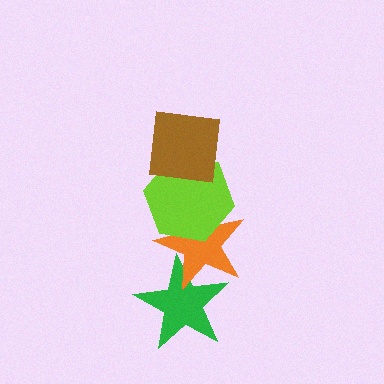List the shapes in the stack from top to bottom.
From top to bottom: the brown square, the lime hexagon, the orange star, the green star.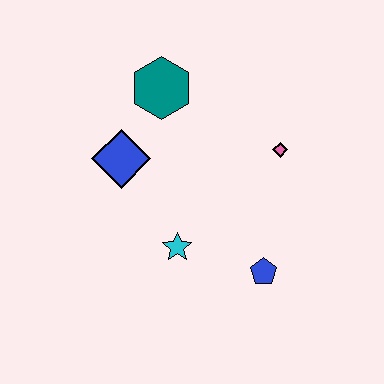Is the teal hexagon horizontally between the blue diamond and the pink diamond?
Yes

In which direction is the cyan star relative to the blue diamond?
The cyan star is below the blue diamond.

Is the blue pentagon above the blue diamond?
No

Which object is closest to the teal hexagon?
The blue diamond is closest to the teal hexagon.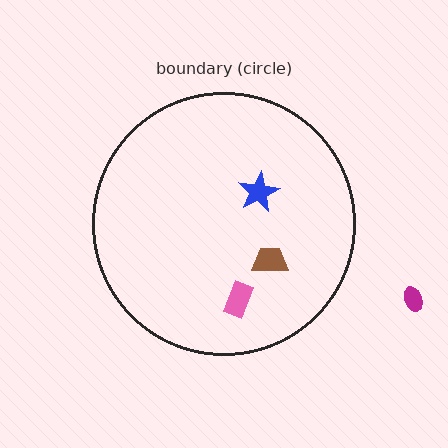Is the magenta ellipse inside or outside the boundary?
Outside.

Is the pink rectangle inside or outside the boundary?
Inside.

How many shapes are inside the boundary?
3 inside, 1 outside.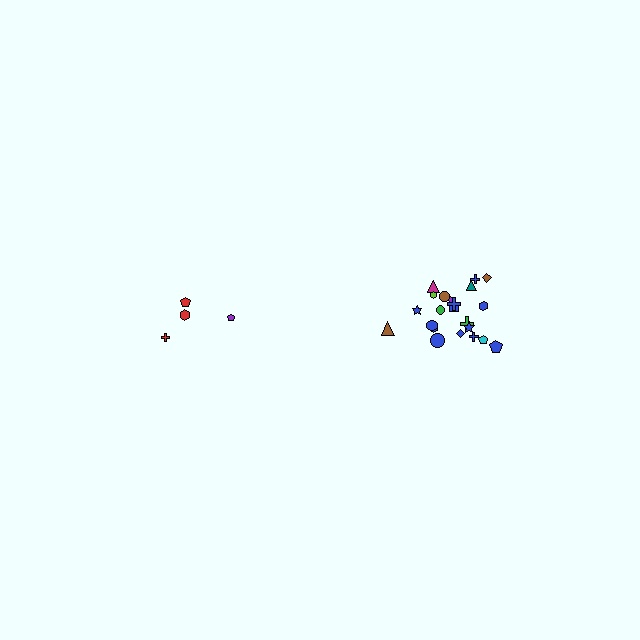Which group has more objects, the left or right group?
The right group.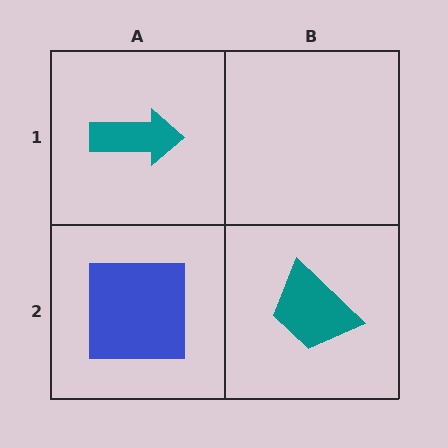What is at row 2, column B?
A teal trapezoid.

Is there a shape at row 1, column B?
No, that cell is empty.